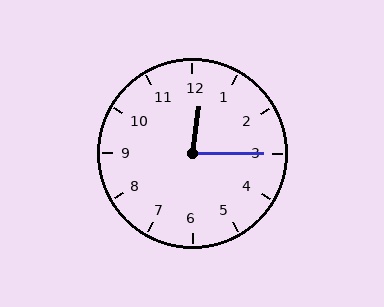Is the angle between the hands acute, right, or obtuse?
It is acute.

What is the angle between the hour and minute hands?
Approximately 82 degrees.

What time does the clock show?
12:15.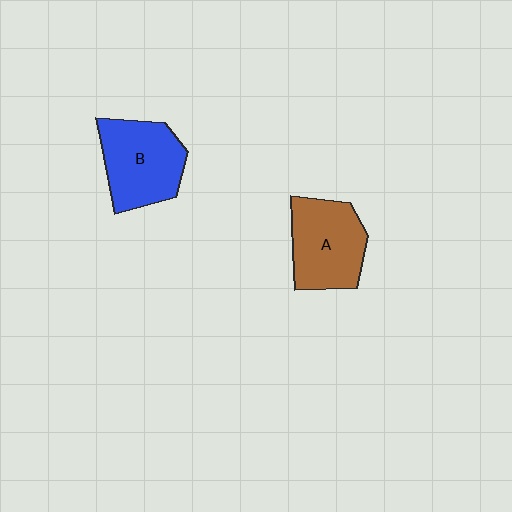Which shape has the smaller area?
Shape A (brown).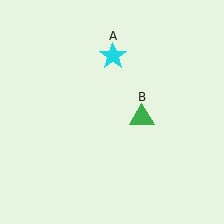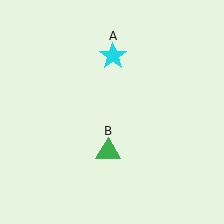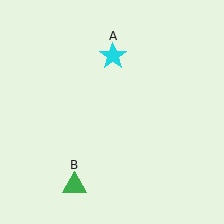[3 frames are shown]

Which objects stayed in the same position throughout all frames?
Cyan star (object A) remained stationary.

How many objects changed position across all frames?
1 object changed position: green triangle (object B).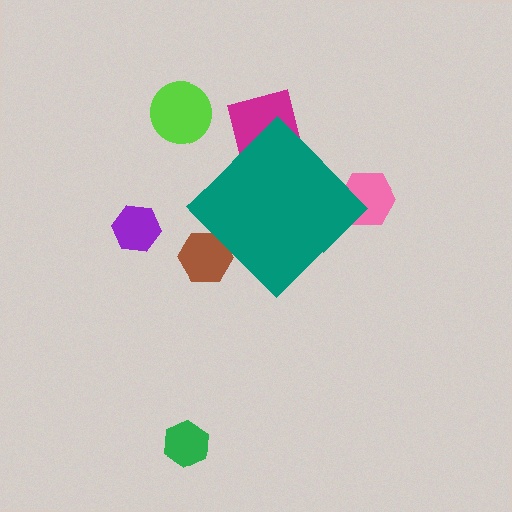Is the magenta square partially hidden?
Yes, the magenta square is partially hidden behind the teal diamond.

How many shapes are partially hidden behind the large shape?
3 shapes are partially hidden.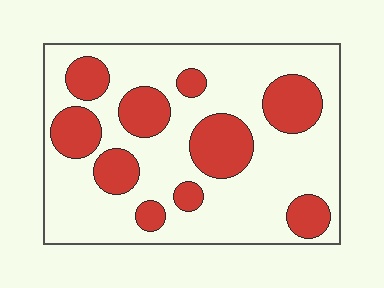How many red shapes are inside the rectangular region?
10.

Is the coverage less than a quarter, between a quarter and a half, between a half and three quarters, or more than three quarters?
Between a quarter and a half.